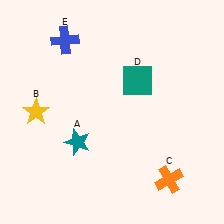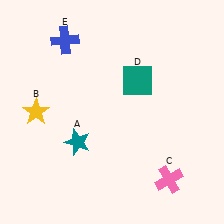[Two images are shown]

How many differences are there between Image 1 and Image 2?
There is 1 difference between the two images.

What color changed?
The cross (C) changed from orange in Image 1 to pink in Image 2.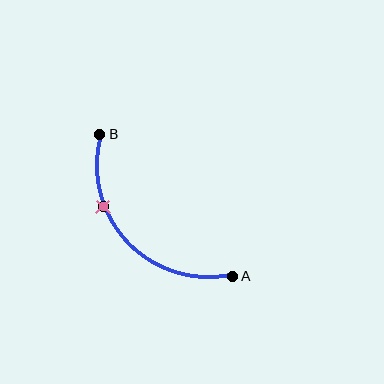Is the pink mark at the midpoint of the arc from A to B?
No. The pink mark lies on the arc but is closer to endpoint B. The arc midpoint would be at the point on the curve equidistant along the arc from both A and B.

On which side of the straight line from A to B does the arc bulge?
The arc bulges below and to the left of the straight line connecting A and B.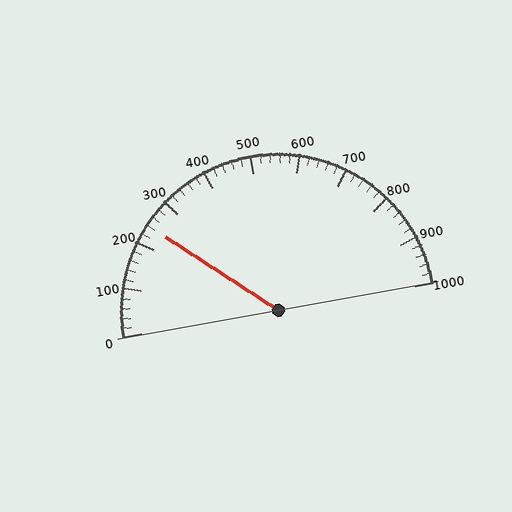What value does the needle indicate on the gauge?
The needle indicates approximately 240.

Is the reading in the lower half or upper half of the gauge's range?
The reading is in the lower half of the range (0 to 1000).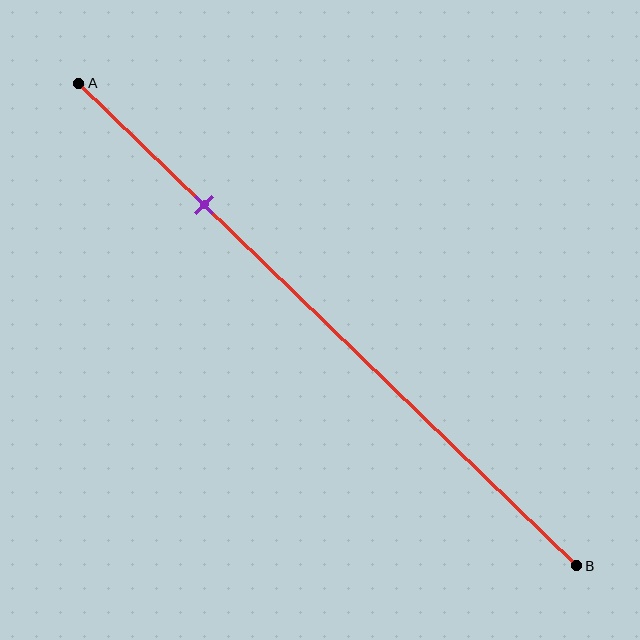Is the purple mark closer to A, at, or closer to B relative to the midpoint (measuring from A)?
The purple mark is closer to point A than the midpoint of segment AB.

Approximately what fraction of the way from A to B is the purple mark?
The purple mark is approximately 25% of the way from A to B.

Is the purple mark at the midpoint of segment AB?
No, the mark is at about 25% from A, not at the 50% midpoint.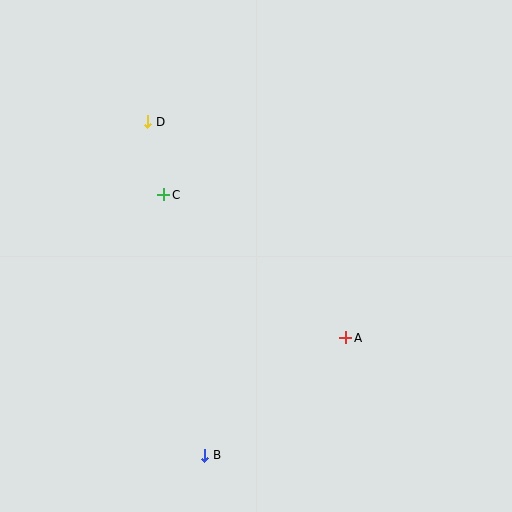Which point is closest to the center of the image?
Point C at (164, 195) is closest to the center.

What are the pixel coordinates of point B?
Point B is at (205, 455).